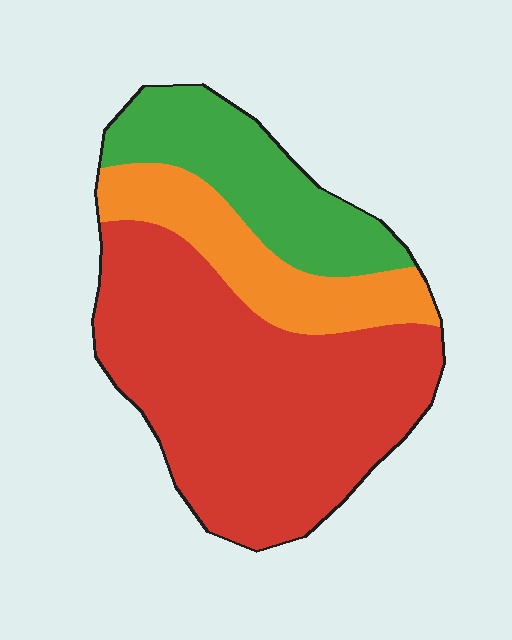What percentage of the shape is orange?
Orange takes up about one fifth (1/5) of the shape.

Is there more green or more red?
Red.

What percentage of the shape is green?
Green takes up about one fifth (1/5) of the shape.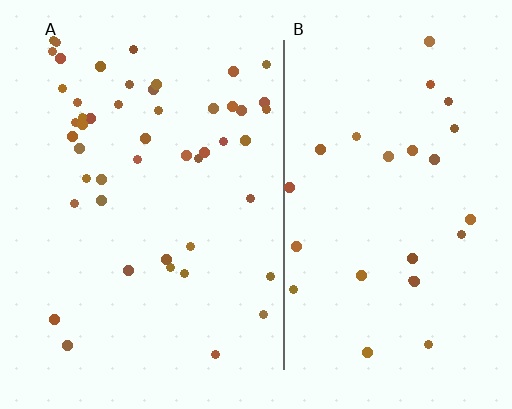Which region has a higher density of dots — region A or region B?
A (the left).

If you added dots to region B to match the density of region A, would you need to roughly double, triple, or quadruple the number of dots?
Approximately double.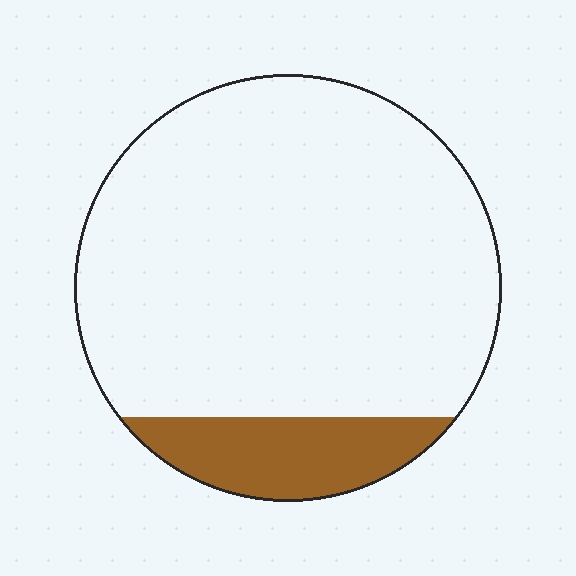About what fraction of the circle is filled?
About one eighth (1/8).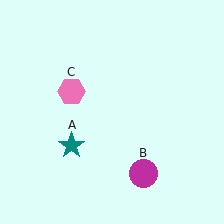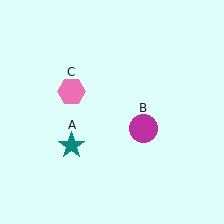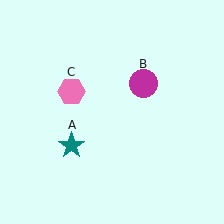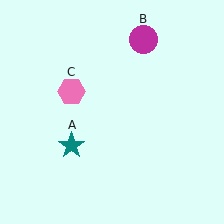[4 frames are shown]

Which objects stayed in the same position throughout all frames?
Teal star (object A) and pink hexagon (object C) remained stationary.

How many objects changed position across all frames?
1 object changed position: magenta circle (object B).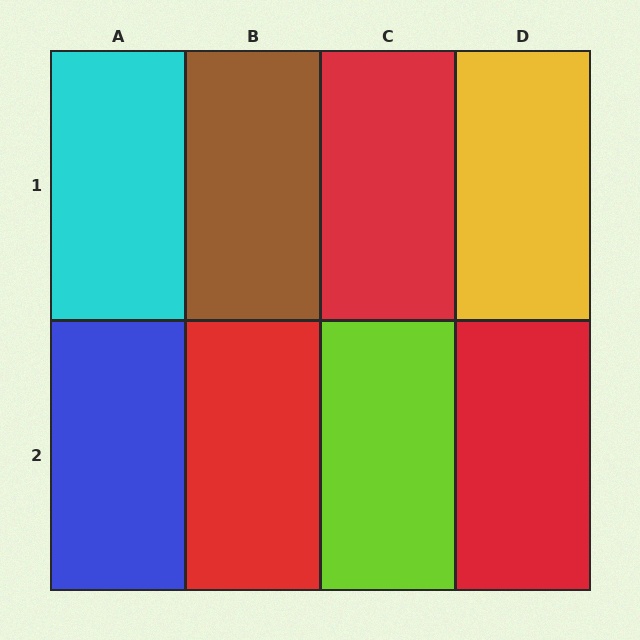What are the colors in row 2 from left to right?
Blue, red, lime, red.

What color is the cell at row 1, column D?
Yellow.